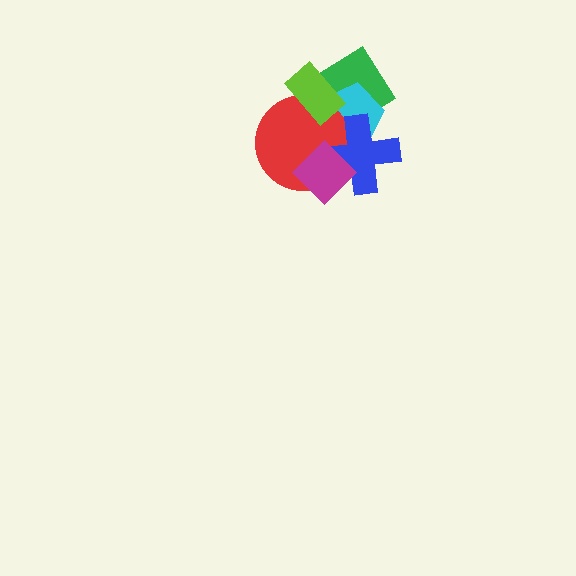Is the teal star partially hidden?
Yes, it is partially covered by another shape.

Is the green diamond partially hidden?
Yes, it is partially covered by another shape.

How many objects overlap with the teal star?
6 objects overlap with the teal star.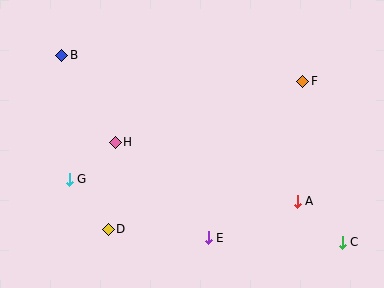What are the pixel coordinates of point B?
Point B is at (62, 55).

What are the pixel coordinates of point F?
Point F is at (303, 81).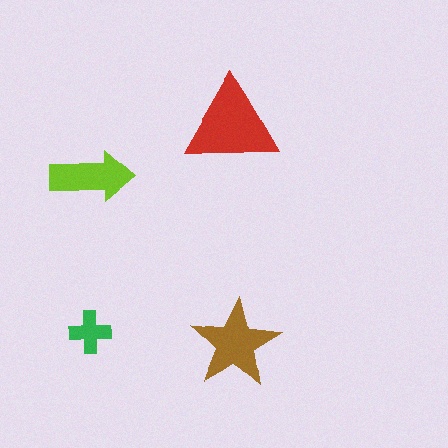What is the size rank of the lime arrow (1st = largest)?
3rd.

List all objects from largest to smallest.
The red triangle, the brown star, the lime arrow, the green cross.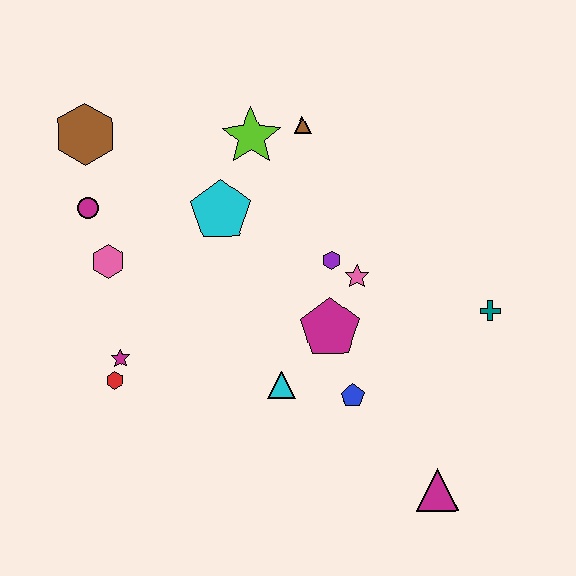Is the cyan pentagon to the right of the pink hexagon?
Yes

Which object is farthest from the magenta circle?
The magenta triangle is farthest from the magenta circle.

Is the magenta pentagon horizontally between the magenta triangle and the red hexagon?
Yes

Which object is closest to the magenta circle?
The pink hexagon is closest to the magenta circle.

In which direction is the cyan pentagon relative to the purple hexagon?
The cyan pentagon is to the left of the purple hexagon.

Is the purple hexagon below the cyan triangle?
No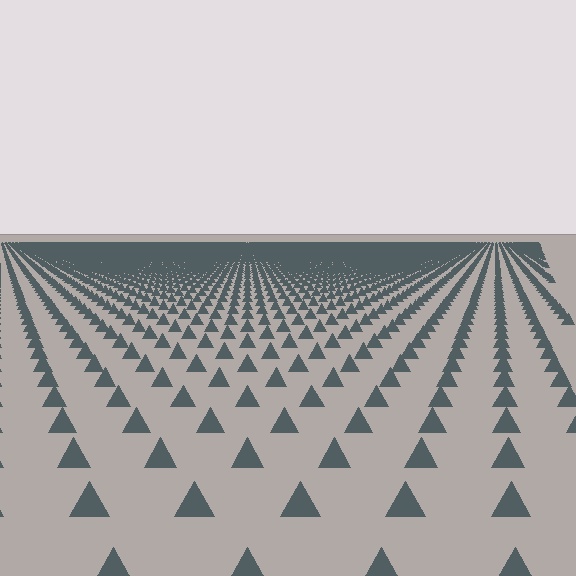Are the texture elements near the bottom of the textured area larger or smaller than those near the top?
Larger. Near the bottom, elements are closer to the viewer and appear at a bigger on-screen size.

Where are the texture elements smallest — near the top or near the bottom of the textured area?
Near the top.